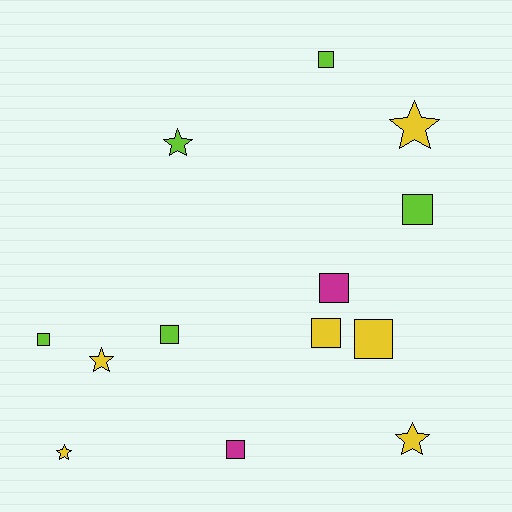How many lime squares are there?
There are 4 lime squares.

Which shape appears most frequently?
Square, with 8 objects.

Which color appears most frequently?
Yellow, with 6 objects.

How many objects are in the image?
There are 13 objects.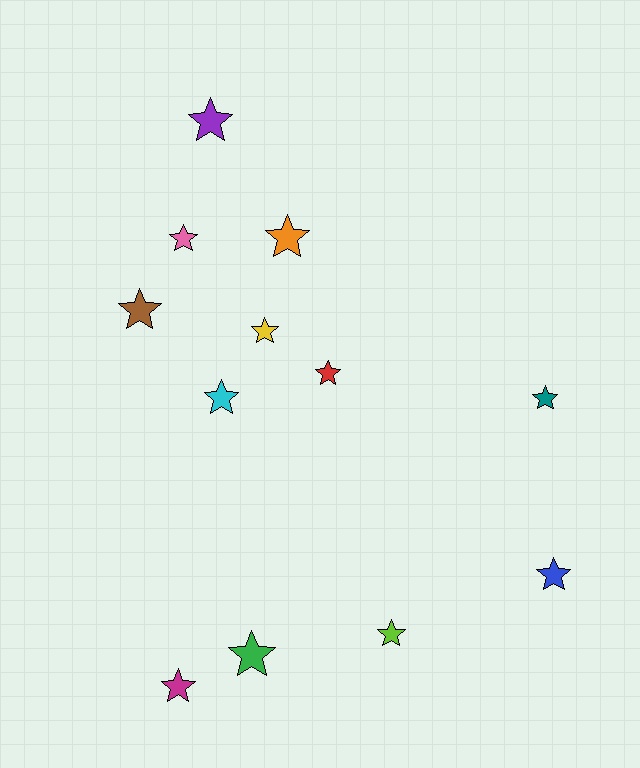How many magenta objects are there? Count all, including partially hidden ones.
There is 1 magenta object.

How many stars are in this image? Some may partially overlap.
There are 12 stars.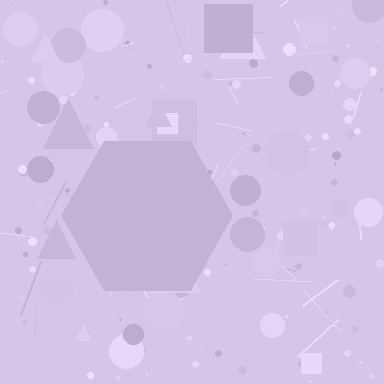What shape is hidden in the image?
A hexagon is hidden in the image.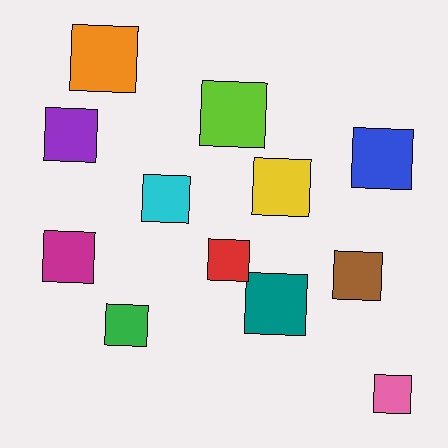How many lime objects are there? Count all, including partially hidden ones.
There is 1 lime object.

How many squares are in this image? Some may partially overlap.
There are 12 squares.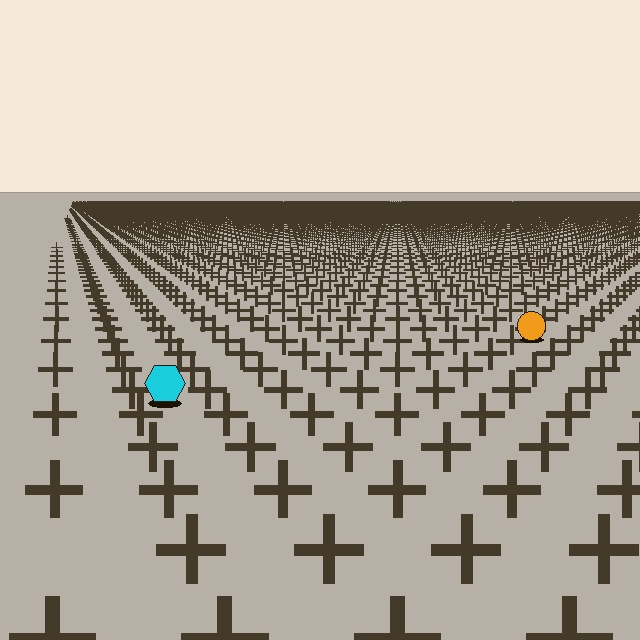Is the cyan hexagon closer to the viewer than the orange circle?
Yes. The cyan hexagon is closer — you can tell from the texture gradient: the ground texture is coarser near it.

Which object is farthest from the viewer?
The orange circle is farthest from the viewer. It appears smaller and the ground texture around it is denser.